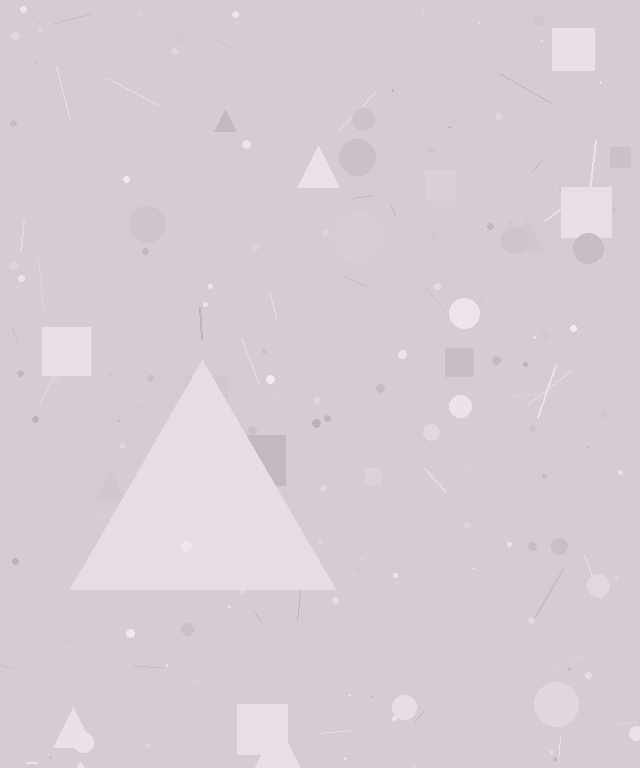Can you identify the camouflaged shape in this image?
The camouflaged shape is a triangle.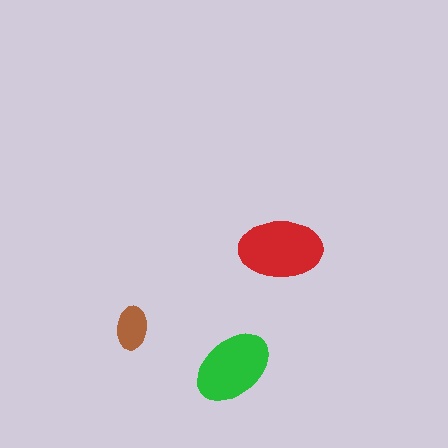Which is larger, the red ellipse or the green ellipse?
The red one.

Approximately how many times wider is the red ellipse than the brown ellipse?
About 2 times wider.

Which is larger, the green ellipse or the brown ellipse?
The green one.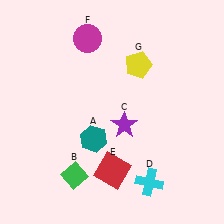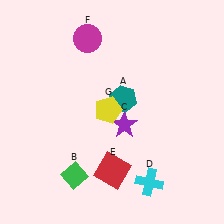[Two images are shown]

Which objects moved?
The objects that moved are: the teal hexagon (A), the yellow pentagon (G).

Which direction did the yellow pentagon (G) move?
The yellow pentagon (G) moved down.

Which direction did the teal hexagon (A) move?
The teal hexagon (A) moved up.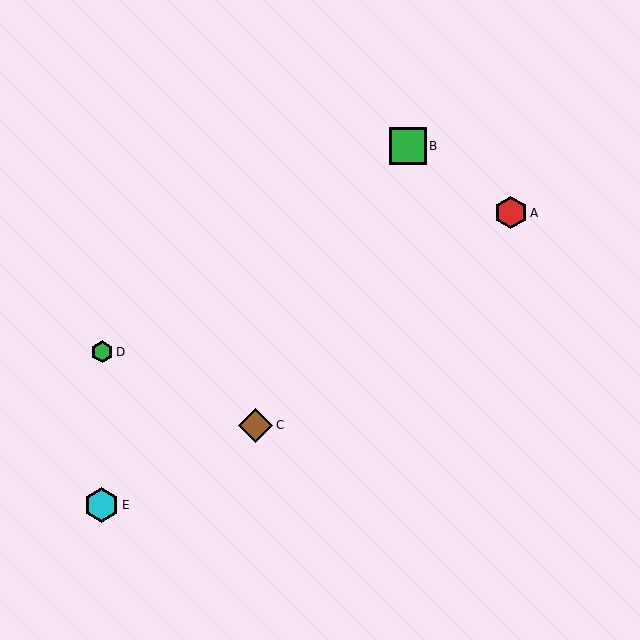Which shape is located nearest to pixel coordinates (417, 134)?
The green square (labeled B) at (408, 146) is nearest to that location.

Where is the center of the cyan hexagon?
The center of the cyan hexagon is at (101, 505).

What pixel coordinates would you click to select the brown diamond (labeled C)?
Click at (256, 425) to select the brown diamond C.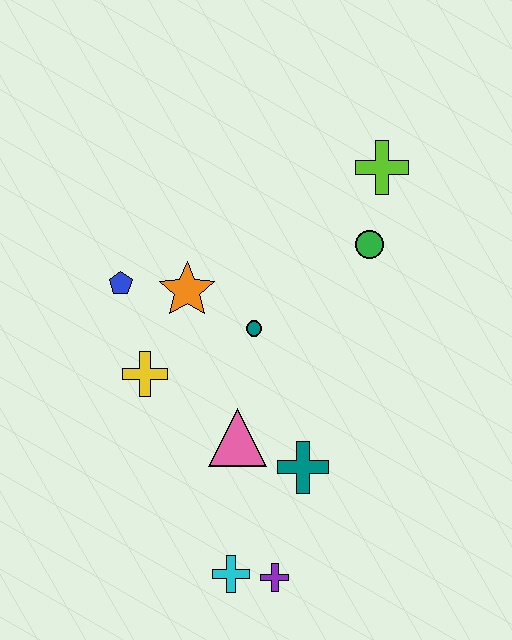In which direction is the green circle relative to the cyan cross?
The green circle is above the cyan cross.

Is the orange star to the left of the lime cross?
Yes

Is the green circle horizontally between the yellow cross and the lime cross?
Yes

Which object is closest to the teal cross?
The pink triangle is closest to the teal cross.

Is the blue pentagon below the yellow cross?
No